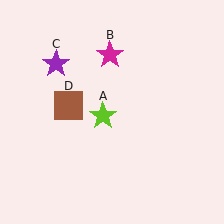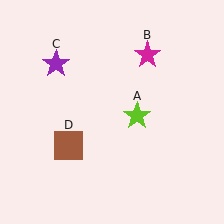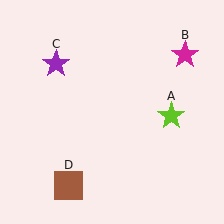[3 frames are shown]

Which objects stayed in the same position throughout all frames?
Purple star (object C) remained stationary.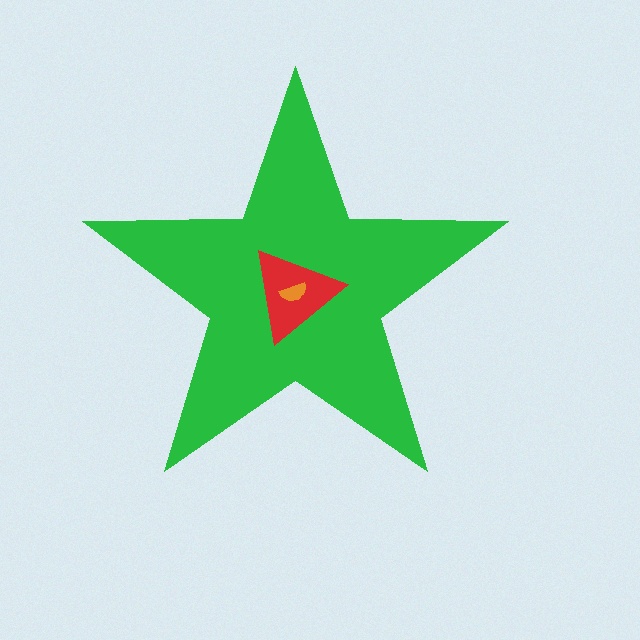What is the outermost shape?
The green star.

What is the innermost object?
The orange semicircle.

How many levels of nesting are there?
3.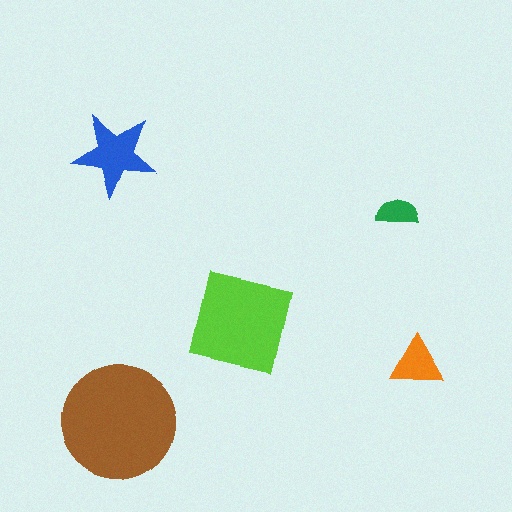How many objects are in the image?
There are 5 objects in the image.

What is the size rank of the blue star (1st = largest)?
3rd.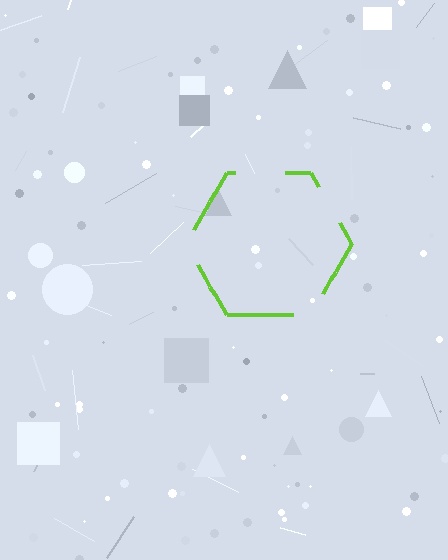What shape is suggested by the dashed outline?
The dashed outline suggests a hexagon.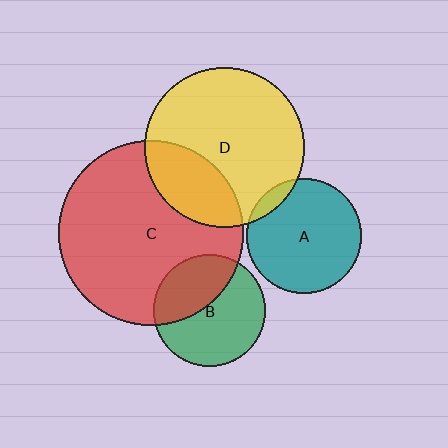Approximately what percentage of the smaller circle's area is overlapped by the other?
Approximately 25%.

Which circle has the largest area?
Circle C (red).